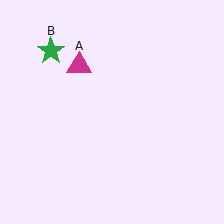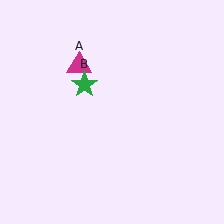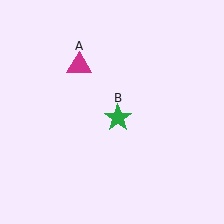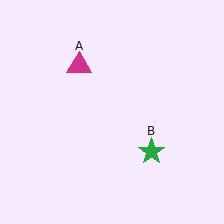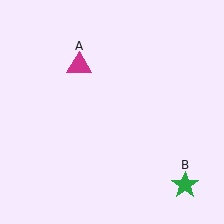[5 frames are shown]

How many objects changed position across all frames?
1 object changed position: green star (object B).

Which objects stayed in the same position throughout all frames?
Magenta triangle (object A) remained stationary.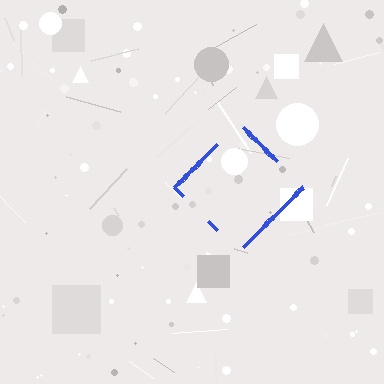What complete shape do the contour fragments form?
The contour fragments form a diamond.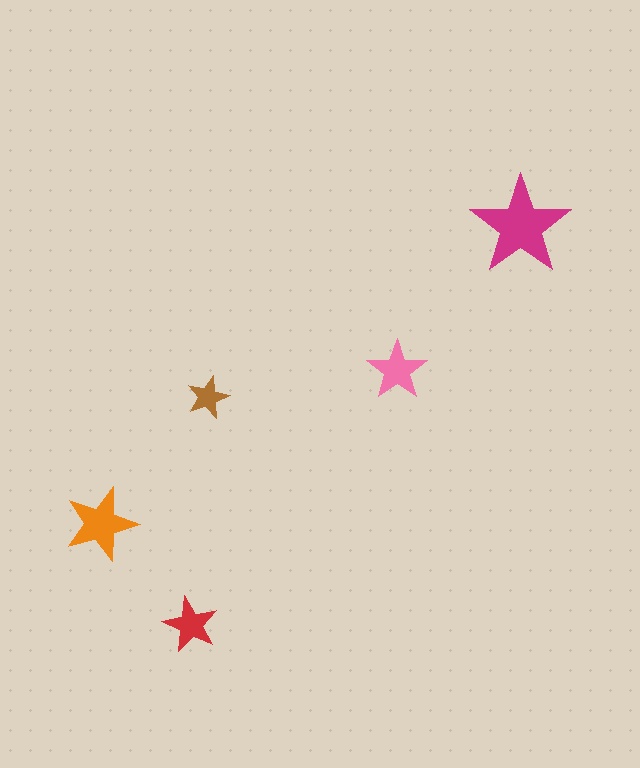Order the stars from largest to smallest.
the magenta one, the orange one, the pink one, the red one, the brown one.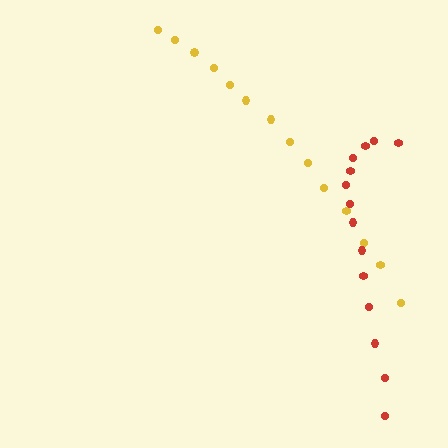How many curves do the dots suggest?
There are 2 distinct paths.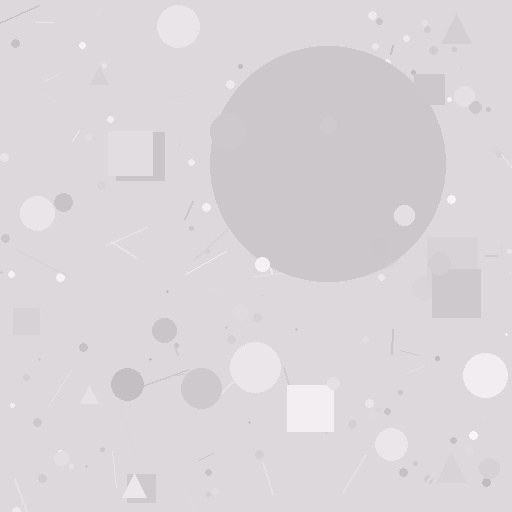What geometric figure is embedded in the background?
A circle is embedded in the background.